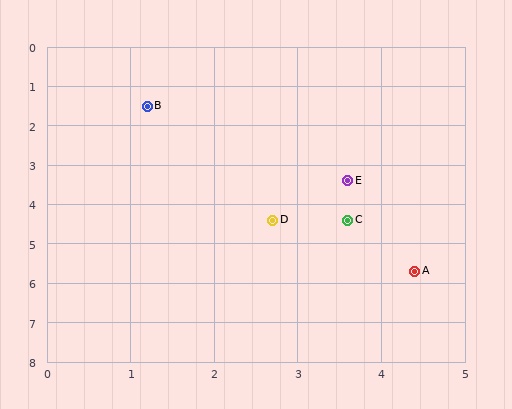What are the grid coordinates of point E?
Point E is at approximately (3.6, 3.4).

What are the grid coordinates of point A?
Point A is at approximately (4.4, 5.7).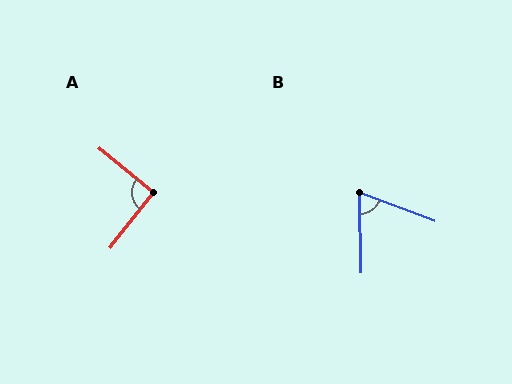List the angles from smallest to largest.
B (68°), A (91°).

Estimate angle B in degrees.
Approximately 68 degrees.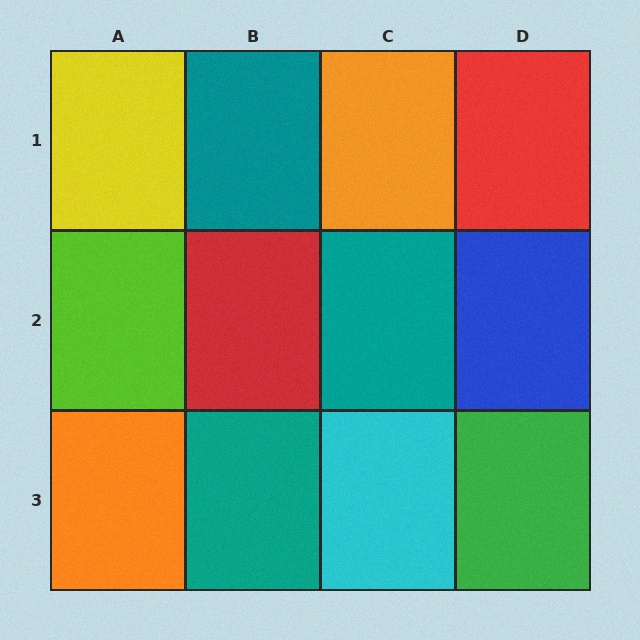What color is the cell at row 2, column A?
Lime.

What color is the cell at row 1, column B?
Teal.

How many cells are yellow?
1 cell is yellow.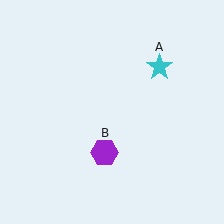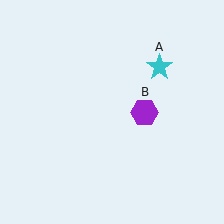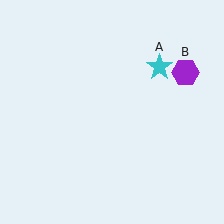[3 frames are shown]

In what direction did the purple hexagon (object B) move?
The purple hexagon (object B) moved up and to the right.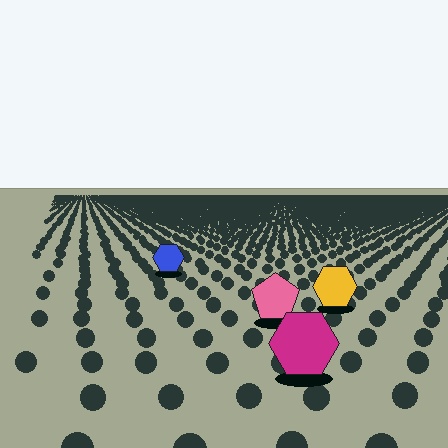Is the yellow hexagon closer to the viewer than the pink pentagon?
No. The pink pentagon is closer — you can tell from the texture gradient: the ground texture is coarser near it.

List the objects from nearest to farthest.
From nearest to farthest: the magenta hexagon, the pink pentagon, the yellow hexagon, the blue hexagon.